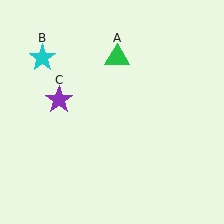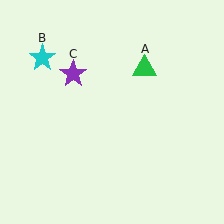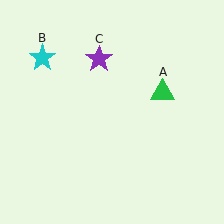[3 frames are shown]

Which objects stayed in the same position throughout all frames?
Cyan star (object B) remained stationary.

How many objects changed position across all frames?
2 objects changed position: green triangle (object A), purple star (object C).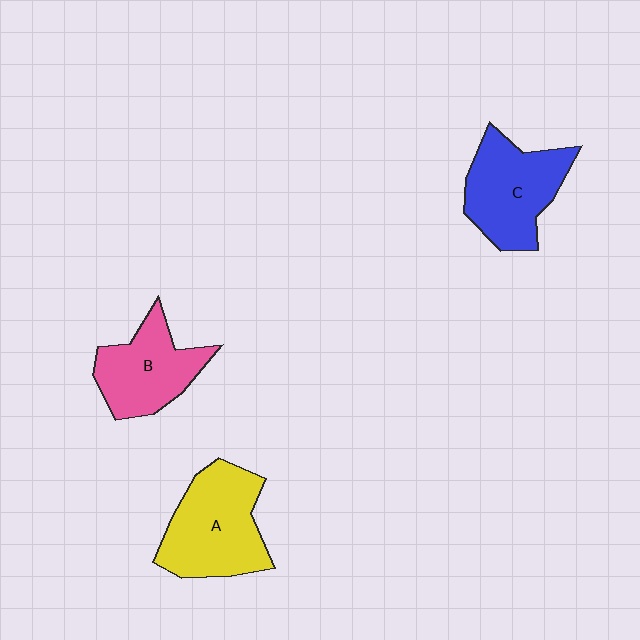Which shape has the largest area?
Shape A (yellow).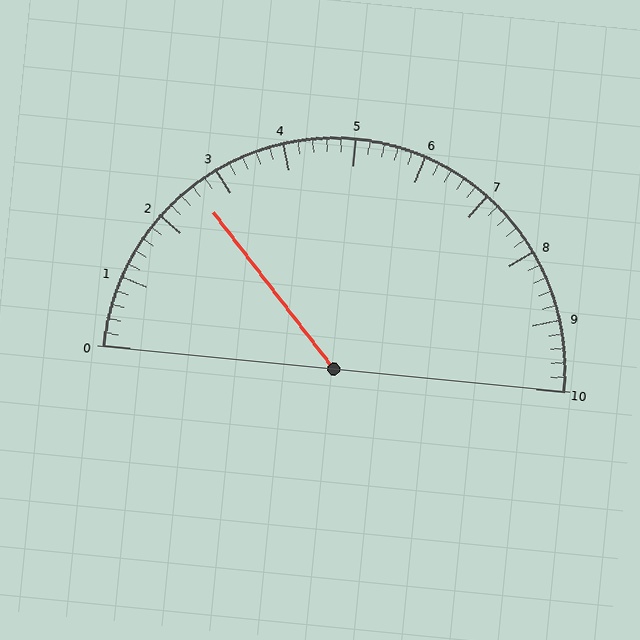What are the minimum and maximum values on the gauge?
The gauge ranges from 0 to 10.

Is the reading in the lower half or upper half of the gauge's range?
The reading is in the lower half of the range (0 to 10).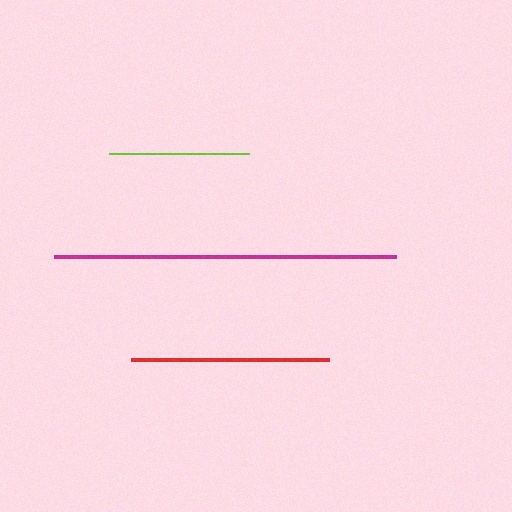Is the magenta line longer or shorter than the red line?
The magenta line is longer than the red line.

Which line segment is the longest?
The magenta line is the longest at approximately 342 pixels.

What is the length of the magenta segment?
The magenta segment is approximately 342 pixels long.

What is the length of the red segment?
The red segment is approximately 198 pixels long.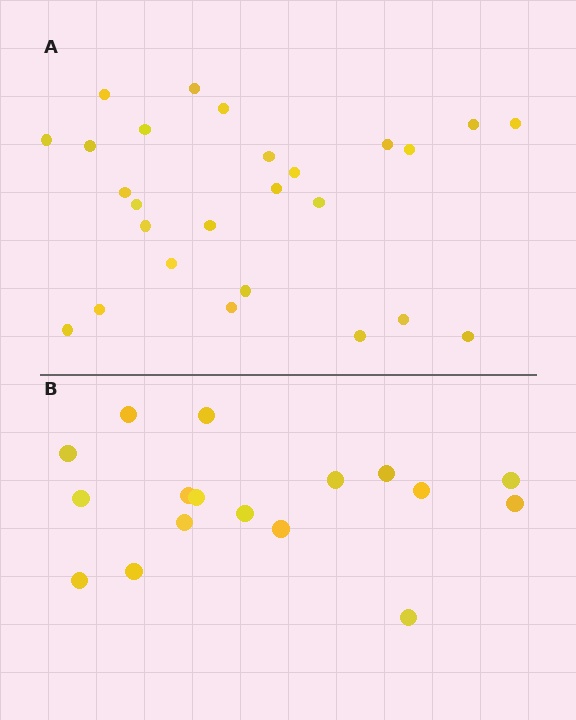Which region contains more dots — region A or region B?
Region A (the top region) has more dots.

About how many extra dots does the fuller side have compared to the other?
Region A has roughly 8 or so more dots than region B.